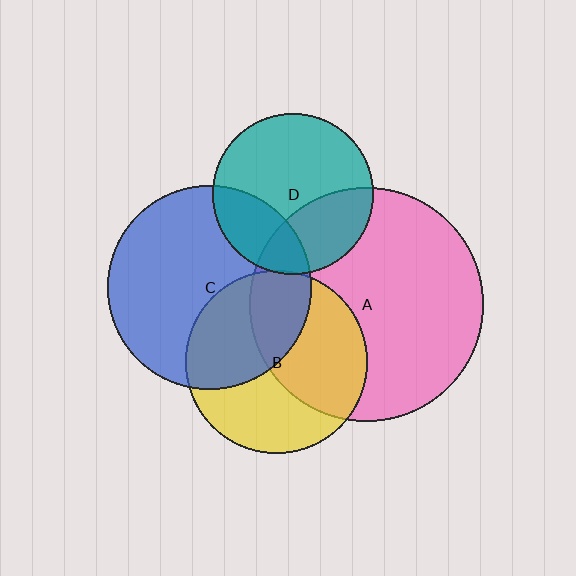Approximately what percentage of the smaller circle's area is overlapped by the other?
Approximately 20%.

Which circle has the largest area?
Circle A (pink).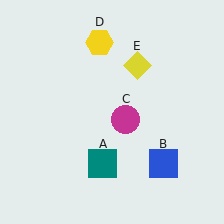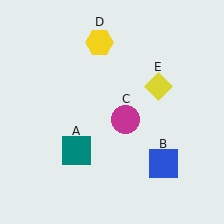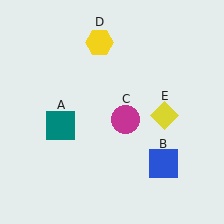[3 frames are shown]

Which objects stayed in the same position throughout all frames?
Blue square (object B) and magenta circle (object C) and yellow hexagon (object D) remained stationary.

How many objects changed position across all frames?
2 objects changed position: teal square (object A), yellow diamond (object E).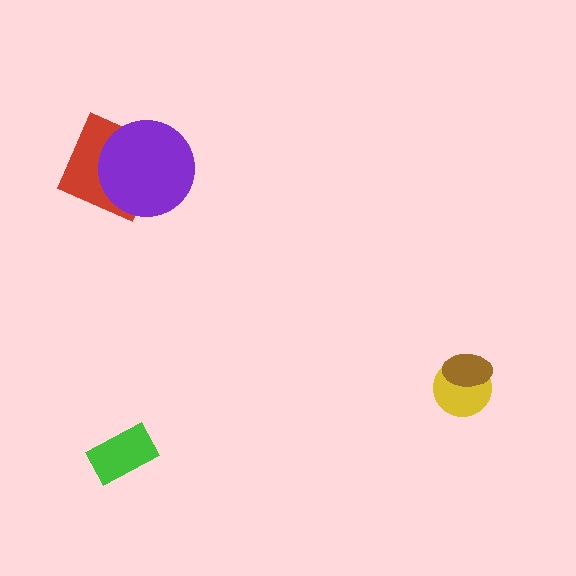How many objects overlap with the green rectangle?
0 objects overlap with the green rectangle.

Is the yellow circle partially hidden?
Yes, it is partially covered by another shape.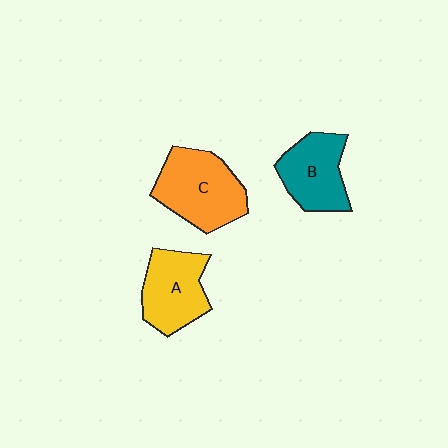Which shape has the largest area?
Shape C (orange).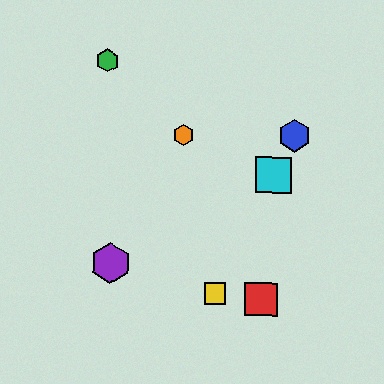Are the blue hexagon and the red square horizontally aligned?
No, the blue hexagon is at y≈136 and the red square is at y≈299.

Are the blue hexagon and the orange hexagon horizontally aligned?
Yes, both are at y≈136.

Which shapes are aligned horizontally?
The blue hexagon, the orange hexagon are aligned horizontally.